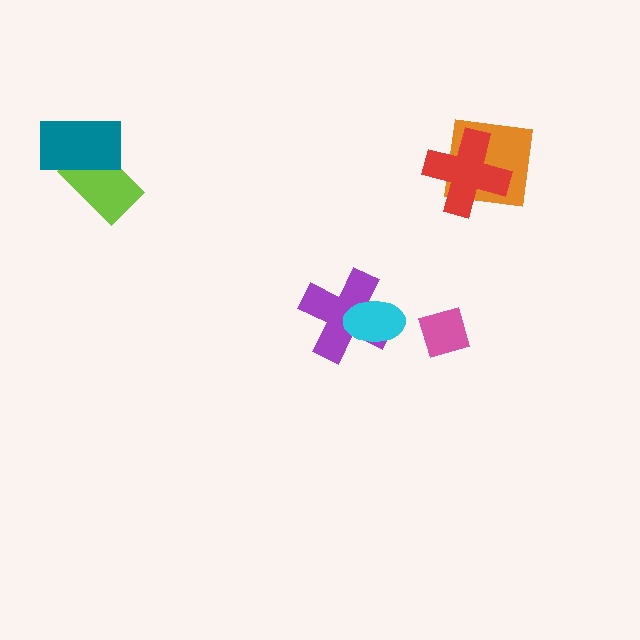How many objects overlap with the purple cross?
1 object overlaps with the purple cross.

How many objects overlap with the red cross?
1 object overlaps with the red cross.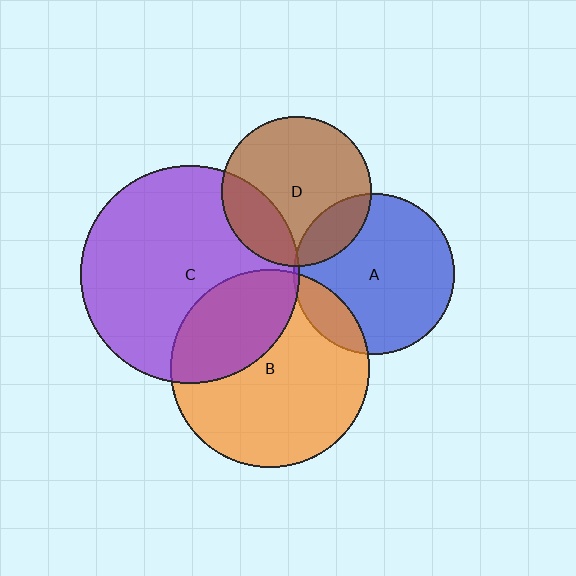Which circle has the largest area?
Circle C (purple).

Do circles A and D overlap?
Yes.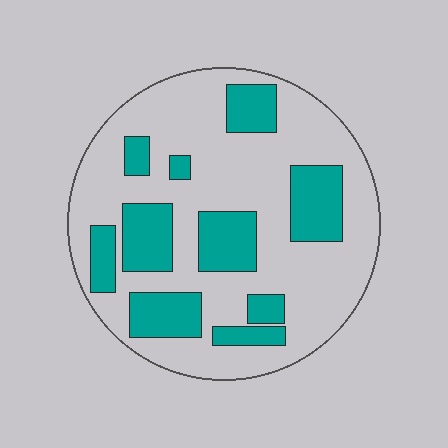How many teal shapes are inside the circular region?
10.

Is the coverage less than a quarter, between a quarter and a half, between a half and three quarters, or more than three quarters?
Between a quarter and a half.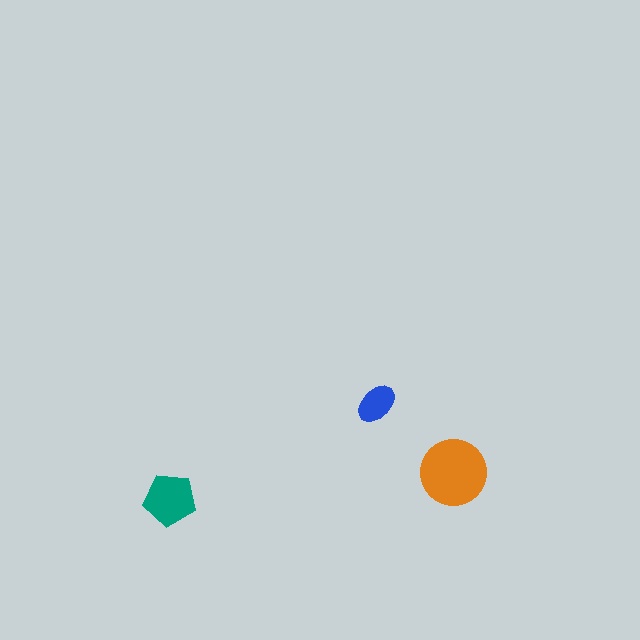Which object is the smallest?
The blue ellipse.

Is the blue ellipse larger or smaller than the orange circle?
Smaller.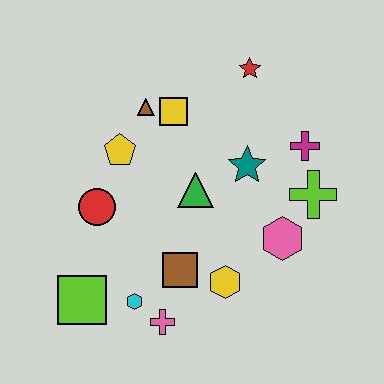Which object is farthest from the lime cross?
The lime square is farthest from the lime cross.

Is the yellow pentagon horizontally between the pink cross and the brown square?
No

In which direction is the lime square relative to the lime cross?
The lime square is to the left of the lime cross.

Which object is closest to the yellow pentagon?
The brown triangle is closest to the yellow pentagon.